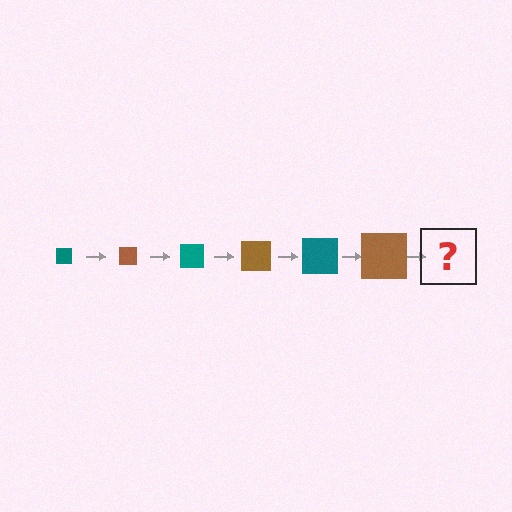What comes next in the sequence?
The next element should be a teal square, larger than the previous one.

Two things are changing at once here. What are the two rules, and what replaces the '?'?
The two rules are that the square grows larger each step and the color cycles through teal and brown. The '?' should be a teal square, larger than the previous one.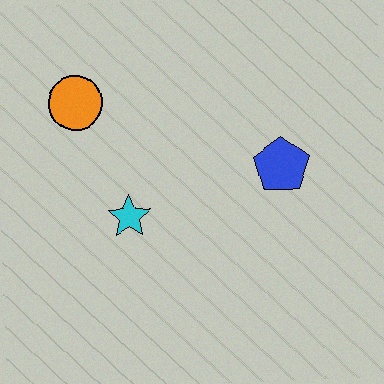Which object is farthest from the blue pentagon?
The orange circle is farthest from the blue pentagon.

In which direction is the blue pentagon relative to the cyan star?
The blue pentagon is to the right of the cyan star.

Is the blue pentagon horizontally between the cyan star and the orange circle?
No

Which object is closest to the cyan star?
The orange circle is closest to the cyan star.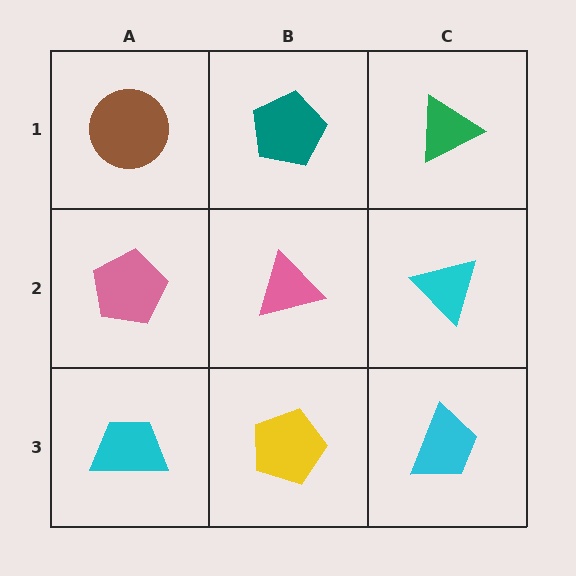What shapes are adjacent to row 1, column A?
A pink pentagon (row 2, column A), a teal pentagon (row 1, column B).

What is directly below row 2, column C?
A cyan trapezoid.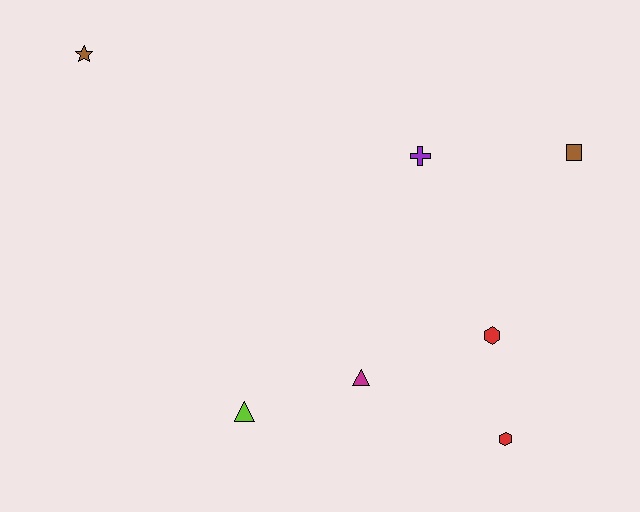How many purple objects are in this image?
There is 1 purple object.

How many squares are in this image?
There is 1 square.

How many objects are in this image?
There are 7 objects.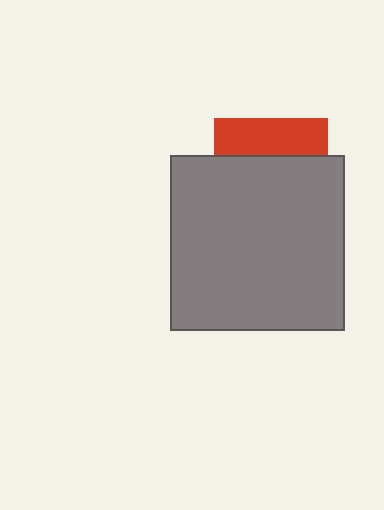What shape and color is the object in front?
The object in front is a gray square.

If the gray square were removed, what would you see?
You would see the complete red square.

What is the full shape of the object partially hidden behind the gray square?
The partially hidden object is a red square.